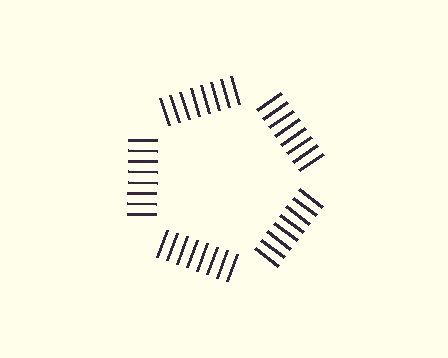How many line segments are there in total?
40 — 8 along each of the 5 edges.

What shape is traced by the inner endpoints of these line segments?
An illusory pentagon — the line segments terminate on its edges but no continuous stroke is drawn.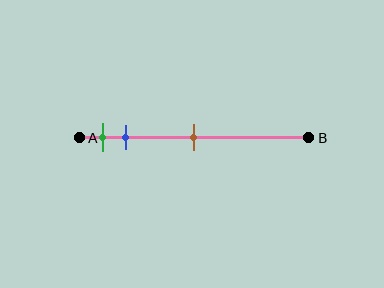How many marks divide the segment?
There are 3 marks dividing the segment.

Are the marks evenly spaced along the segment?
No, the marks are not evenly spaced.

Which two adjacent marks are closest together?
The green and blue marks are the closest adjacent pair.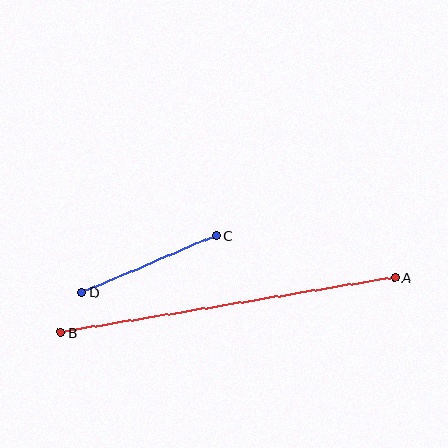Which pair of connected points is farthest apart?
Points A and B are farthest apart.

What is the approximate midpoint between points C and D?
The midpoint is at approximately (149, 264) pixels.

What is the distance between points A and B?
The distance is approximately 339 pixels.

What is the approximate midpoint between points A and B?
The midpoint is at approximately (228, 305) pixels.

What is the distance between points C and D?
The distance is approximately 145 pixels.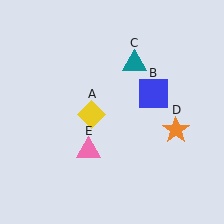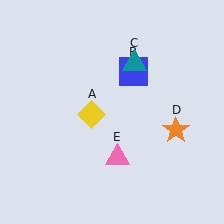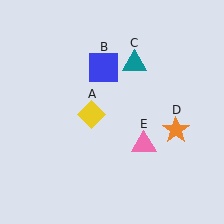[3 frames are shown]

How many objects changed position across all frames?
2 objects changed position: blue square (object B), pink triangle (object E).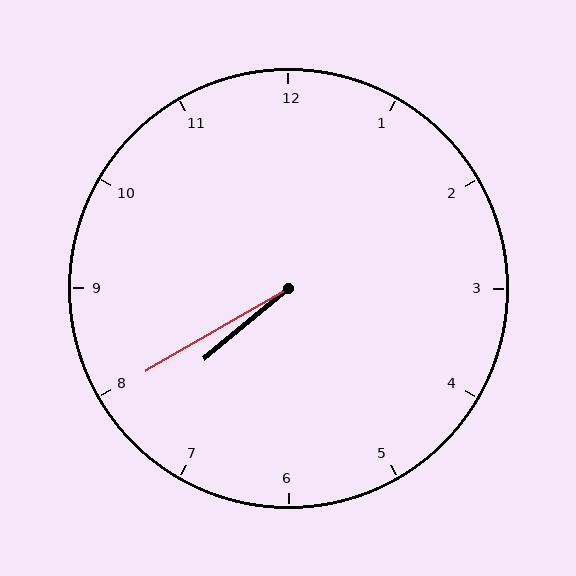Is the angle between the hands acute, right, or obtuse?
It is acute.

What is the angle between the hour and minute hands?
Approximately 10 degrees.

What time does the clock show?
7:40.